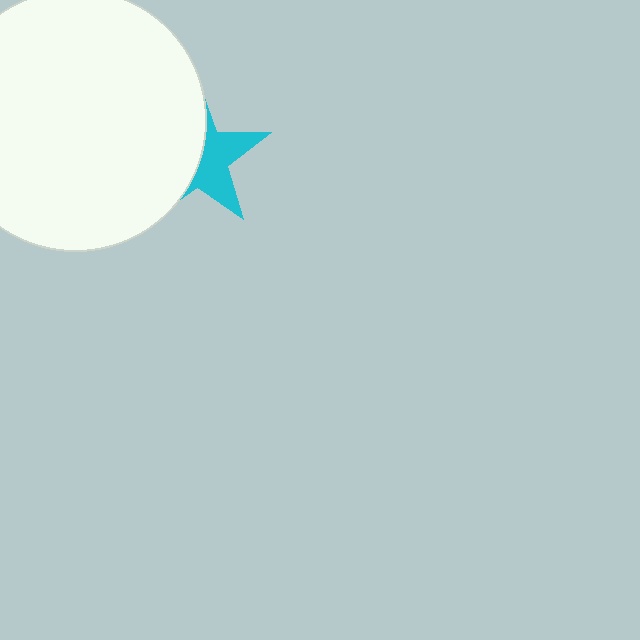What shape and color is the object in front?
The object in front is a white circle.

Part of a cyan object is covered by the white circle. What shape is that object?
It is a star.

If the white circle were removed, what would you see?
You would see the complete cyan star.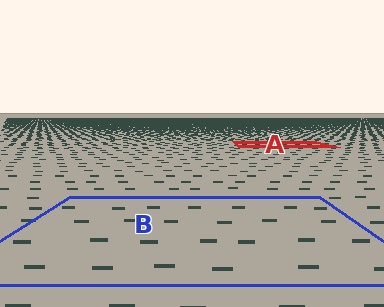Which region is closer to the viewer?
Region B is closer. The texture elements there are larger and more spread out.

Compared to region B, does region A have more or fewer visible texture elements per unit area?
Region A has more texture elements per unit area — they are packed more densely because it is farther away.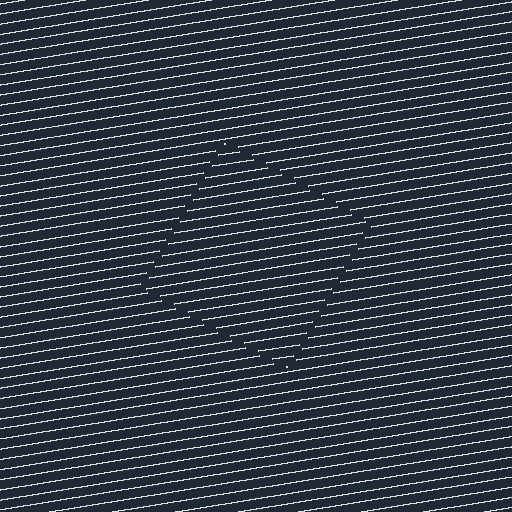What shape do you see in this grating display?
An illusory square. The interior of the shape contains the same grating, shifted by half a period — the contour is defined by the phase discontinuity where line-ends from the inner and outer gratings abut.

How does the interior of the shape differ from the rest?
The interior of the shape contains the same grating, shifted by half a period — the contour is defined by the phase discontinuity where line-ends from the inner and outer gratings abut.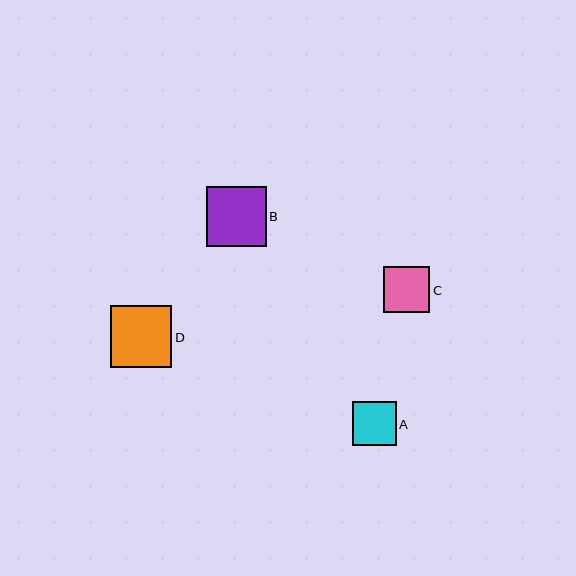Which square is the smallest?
Square A is the smallest with a size of approximately 44 pixels.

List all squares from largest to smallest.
From largest to smallest: D, B, C, A.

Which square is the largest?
Square D is the largest with a size of approximately 61 pixels.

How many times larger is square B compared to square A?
Square B is approximately 1.4 times the size of square A.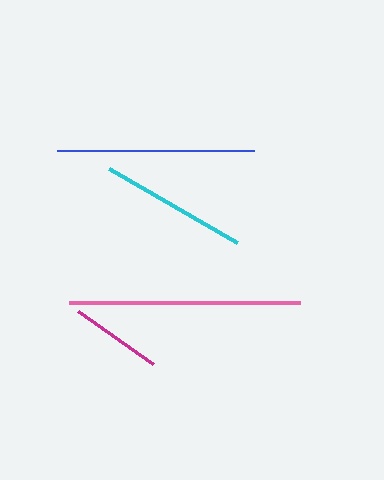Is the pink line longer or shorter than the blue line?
The pink line is longer than the blue line.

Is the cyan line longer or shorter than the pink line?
The pink line is longer than the cyan line.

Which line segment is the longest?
The pink line is the longest at approximately 231 pixels.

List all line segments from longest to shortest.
From longest to shortest: pink, blue, cyan, magenta.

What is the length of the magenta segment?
The magenta segment is approximately 92 pixels long.